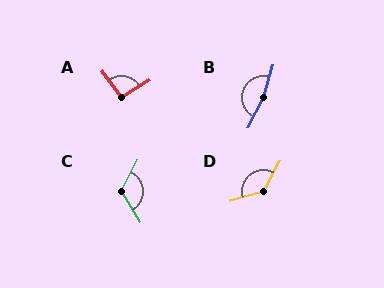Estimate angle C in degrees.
Approximately 120 degrees.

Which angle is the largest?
B, at approximately 169 degrees.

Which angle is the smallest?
A, at approximately 94 degrees.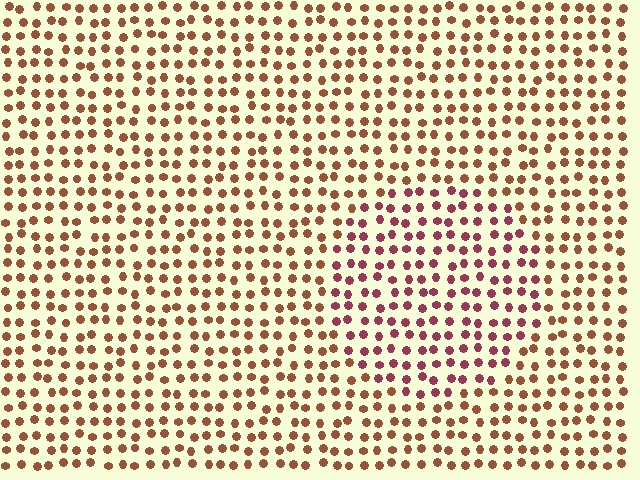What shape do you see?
I see a circle.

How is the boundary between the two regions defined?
The boundary is defined purely by a slight shift in hue (about 38 degrees). Spacing, size, and orientation are identical on both sides.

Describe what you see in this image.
The image is filled with small brown elements in a uniform arrangement. A circle-shaped region is visible where the elements are tinted to a slightly different hue, forming a subtle color boundary.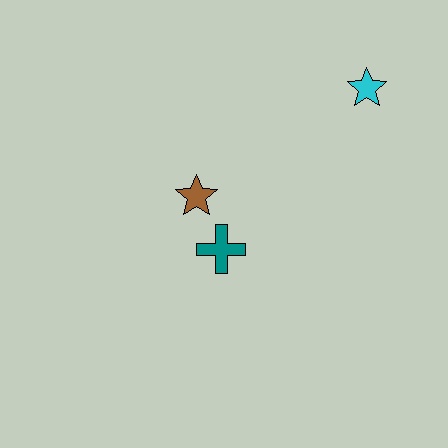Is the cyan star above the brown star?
Yes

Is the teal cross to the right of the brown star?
Yes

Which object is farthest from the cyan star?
The teal cross is farthest from the cyan star.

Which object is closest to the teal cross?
The brown star is closest to the teal cross.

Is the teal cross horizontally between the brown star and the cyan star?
Yes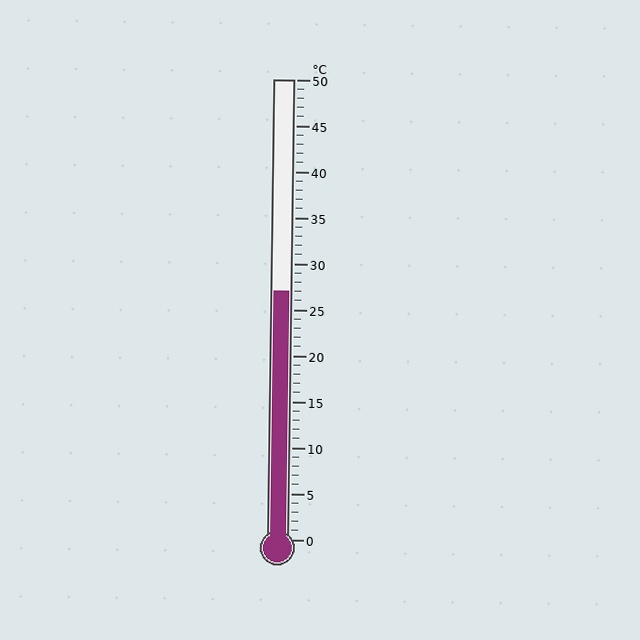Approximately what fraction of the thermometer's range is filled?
The thermometer is filled to approximately 55% of its range.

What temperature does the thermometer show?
The thermometer shows approximately 27°C.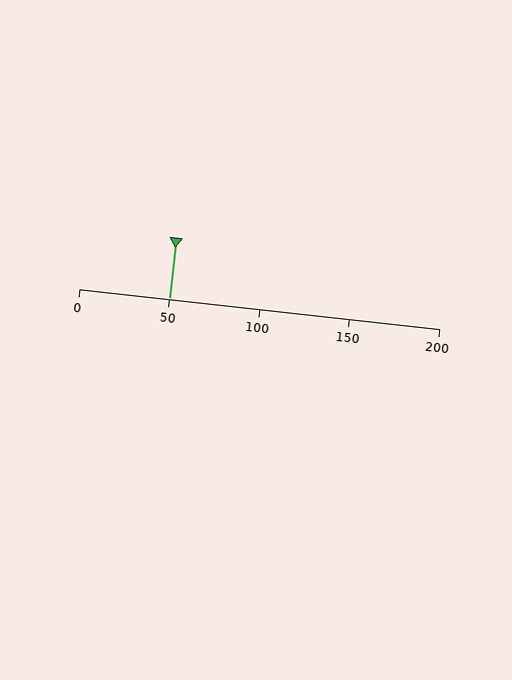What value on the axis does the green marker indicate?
The marker indicates approximately 50.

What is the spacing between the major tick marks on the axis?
The major ticks are spaced 50 apart.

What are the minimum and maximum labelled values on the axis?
The axis runs from 0 to 200.